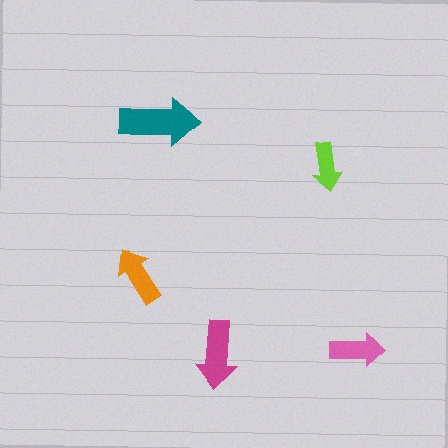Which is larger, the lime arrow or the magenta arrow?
The magenta one.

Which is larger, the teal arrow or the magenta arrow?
The teal one.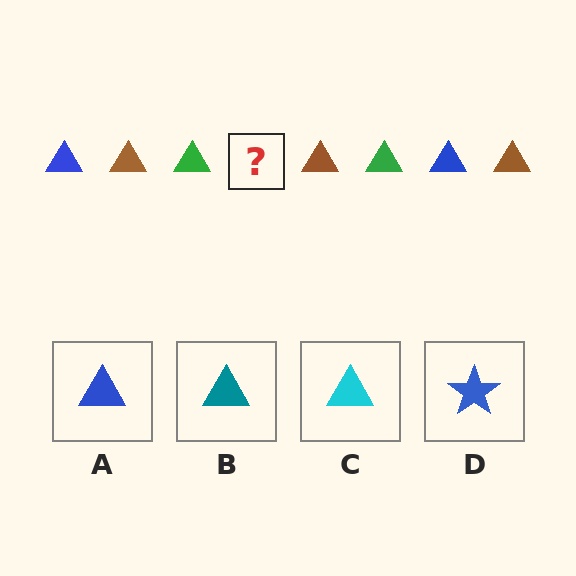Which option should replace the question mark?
Option A.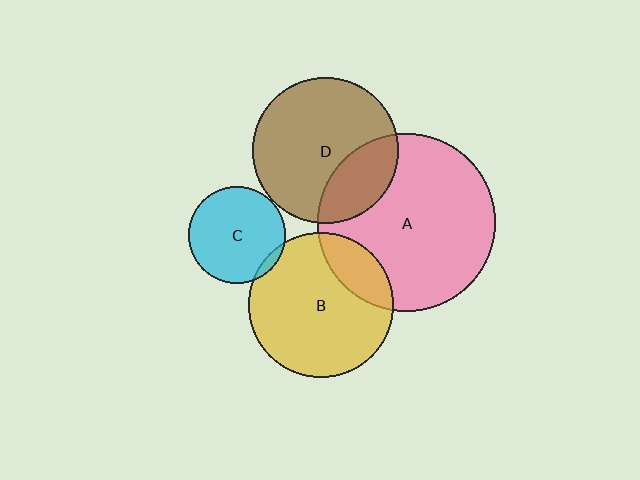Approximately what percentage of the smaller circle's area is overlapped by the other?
Approximately 20%.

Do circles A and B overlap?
Yes.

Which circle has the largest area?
Circle A (pink).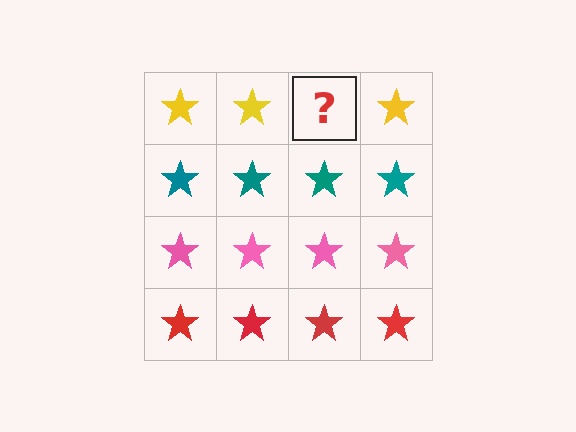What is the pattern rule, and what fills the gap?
The rule is that each row has a consistent color. The gap should be filled with a yellow star.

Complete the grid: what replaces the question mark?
The question mark should be replaced with a yellow star.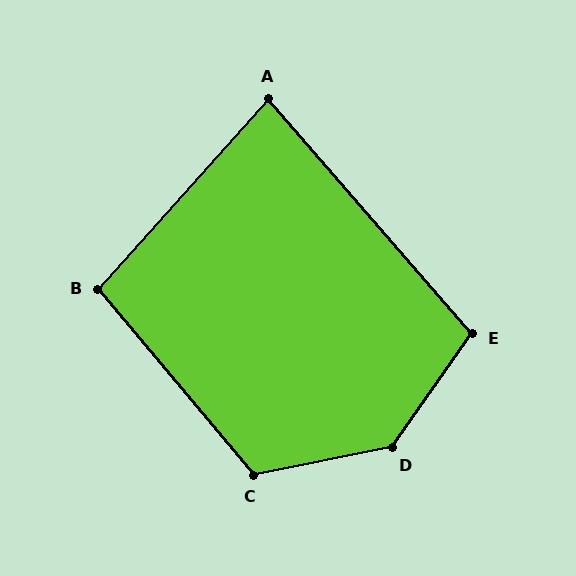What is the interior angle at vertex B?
Approximately 98 degrees (obtuse).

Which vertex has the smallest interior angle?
A, at approximately 83 degrees.